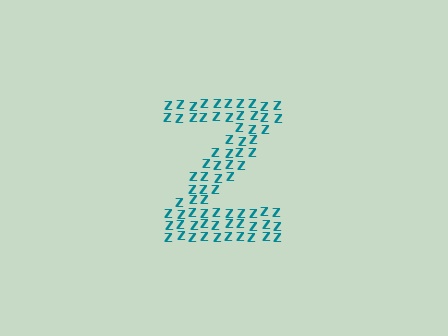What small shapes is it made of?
It is made of small letter Z's.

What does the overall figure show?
The overall figure shows the letter Z.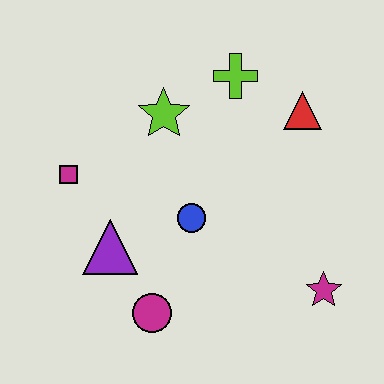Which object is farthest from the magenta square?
The magenta star is farthest from the magenta square.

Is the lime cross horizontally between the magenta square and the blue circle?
No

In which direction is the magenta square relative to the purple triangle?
The magenta square is above the purple triangle.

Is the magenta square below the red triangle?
Yes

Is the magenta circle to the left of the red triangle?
Yes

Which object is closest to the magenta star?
The blue circle is closest to the magenta star.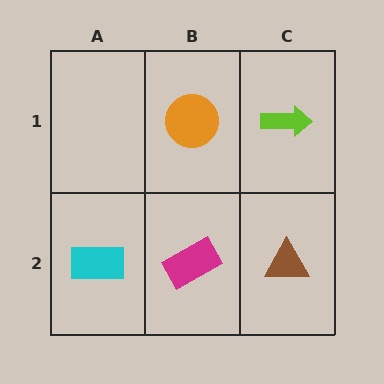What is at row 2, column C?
A brown triangle.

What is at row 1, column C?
A lime arrow.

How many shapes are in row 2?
3 shapes.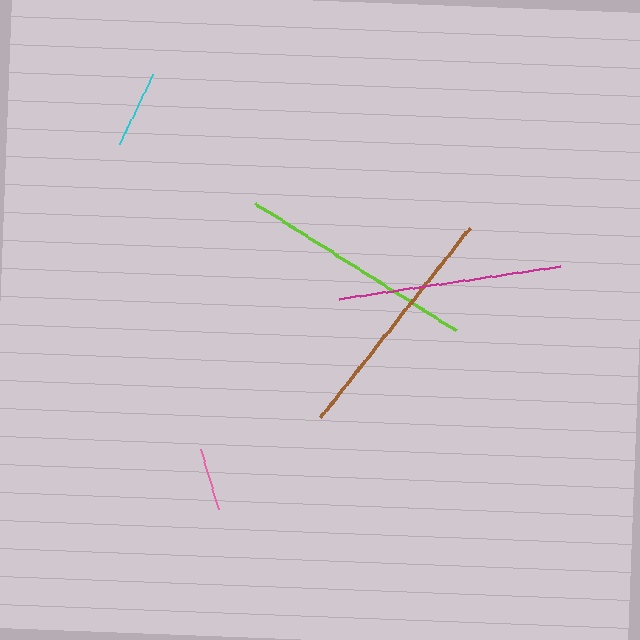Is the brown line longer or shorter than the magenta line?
The brown line is longer than the magenta line.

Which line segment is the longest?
The brown line is the longest at approximately 242 pixels.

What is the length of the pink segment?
The pink segment is approximately 63 pixels long.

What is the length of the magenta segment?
The magenta segment is approximately 224 pixels long.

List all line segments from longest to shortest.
From longest to shortest: brown, lime, magenta, cyan, pink.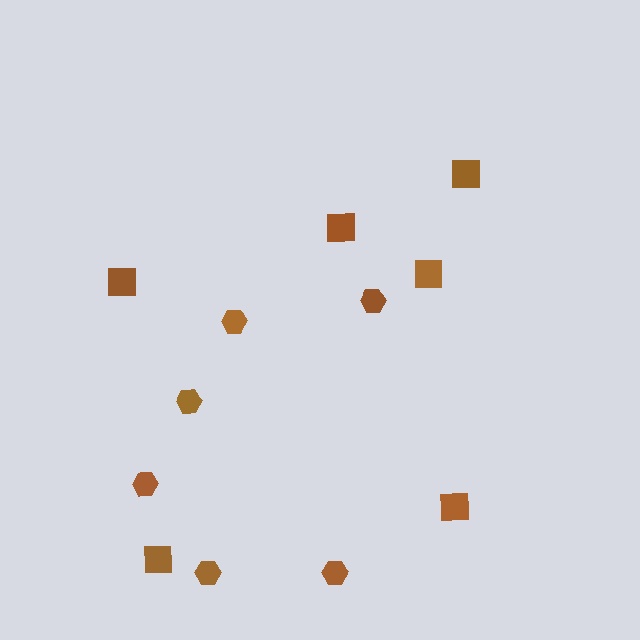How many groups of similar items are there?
There are 2 groups: one group of hexagons (6) and one group of squares (6).